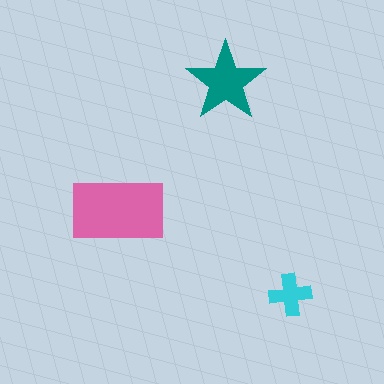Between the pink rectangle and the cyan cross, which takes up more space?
The pink rectangle.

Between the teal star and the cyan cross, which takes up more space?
The teal star.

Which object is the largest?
The pink rectangle.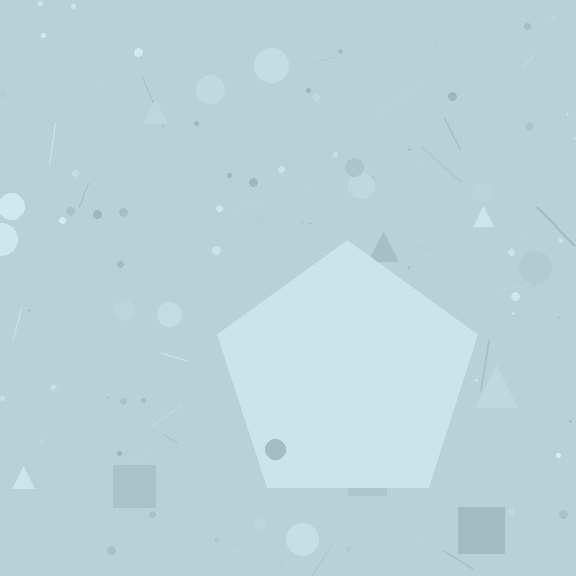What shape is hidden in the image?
A pentagon is hidden in the image.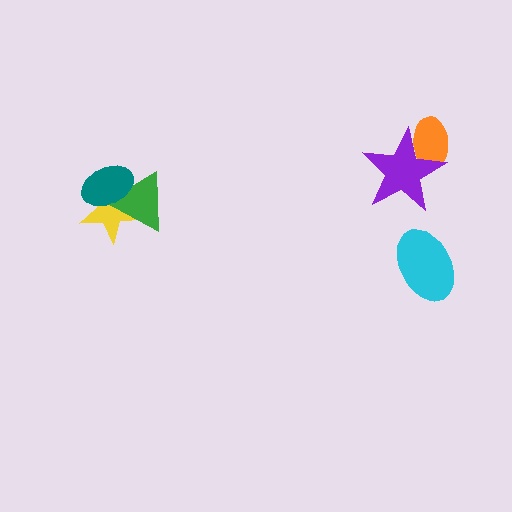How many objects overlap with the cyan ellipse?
0 objects overlap with the cyan ellipse.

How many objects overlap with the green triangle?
2 objects overlap with the green triangle.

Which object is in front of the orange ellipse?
The purple star is in front of the orange ellipse.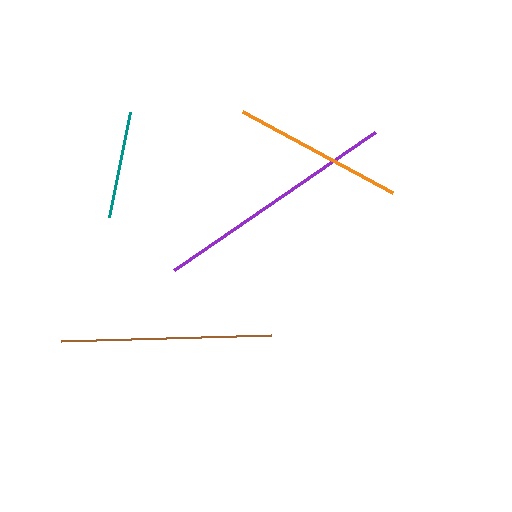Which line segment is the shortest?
The teal line is the shortest at approximately 107 pixels.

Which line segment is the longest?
The purple line is the longest at approximately 244 pixels.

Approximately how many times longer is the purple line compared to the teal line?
The purple line is approximately 2.3 times the length of the teal line.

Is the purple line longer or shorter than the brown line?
The purple line is longer than the brown line.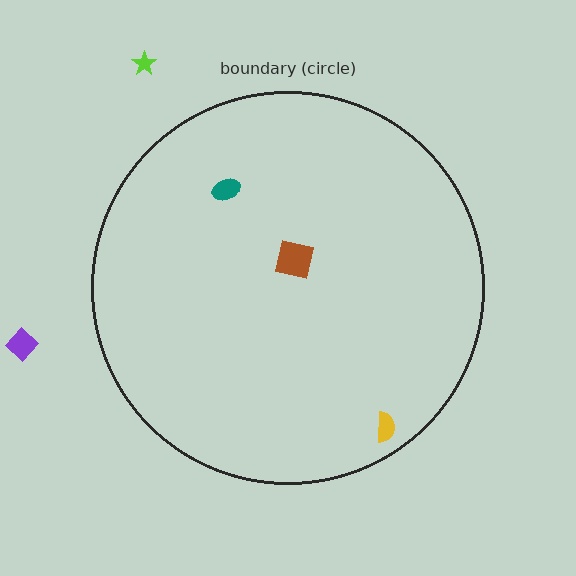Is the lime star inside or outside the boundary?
Outside.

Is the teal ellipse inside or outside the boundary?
Inside.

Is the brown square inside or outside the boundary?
Inside.